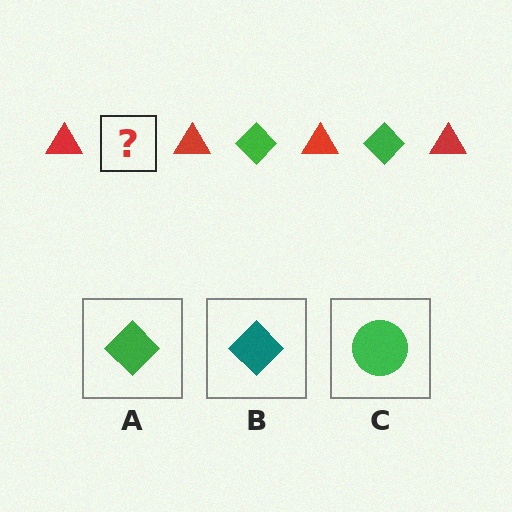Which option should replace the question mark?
Option A.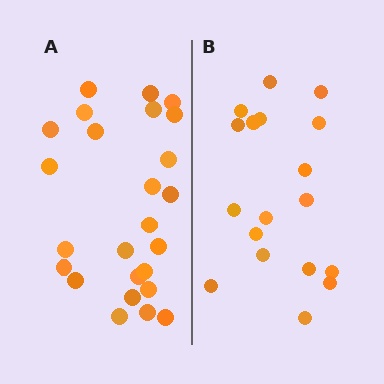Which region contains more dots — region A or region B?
Region A (the left region) has more dots.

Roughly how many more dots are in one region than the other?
Region A has roughly 8 or so more dots than region B.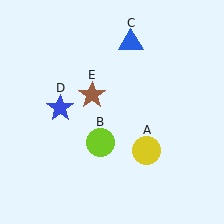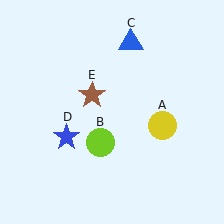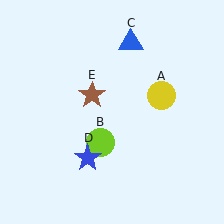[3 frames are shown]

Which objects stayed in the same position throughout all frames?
Lime circle (object B) and blue triangle (object C) and brown star (object E) remained stationary.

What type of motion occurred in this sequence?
The yellow circle (object A), blue star (object D) rotated counterclockwise around the center of the scene.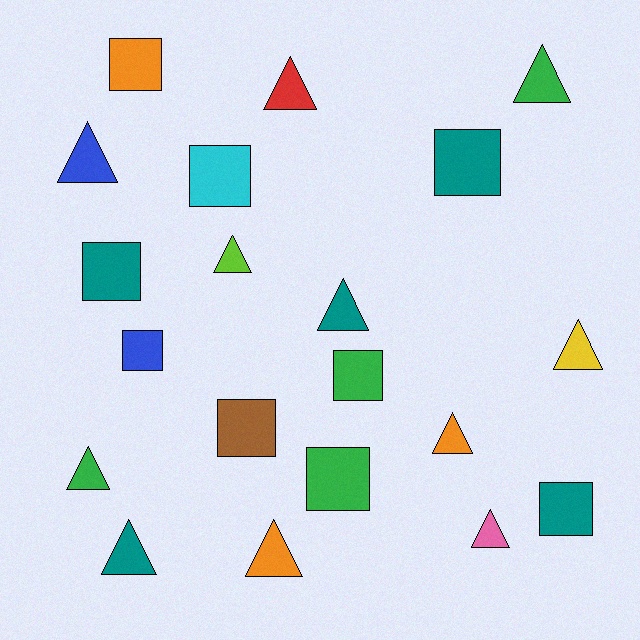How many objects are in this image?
There are 20 objects.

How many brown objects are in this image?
There is 1 brown object.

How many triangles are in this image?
There are 11 triangles.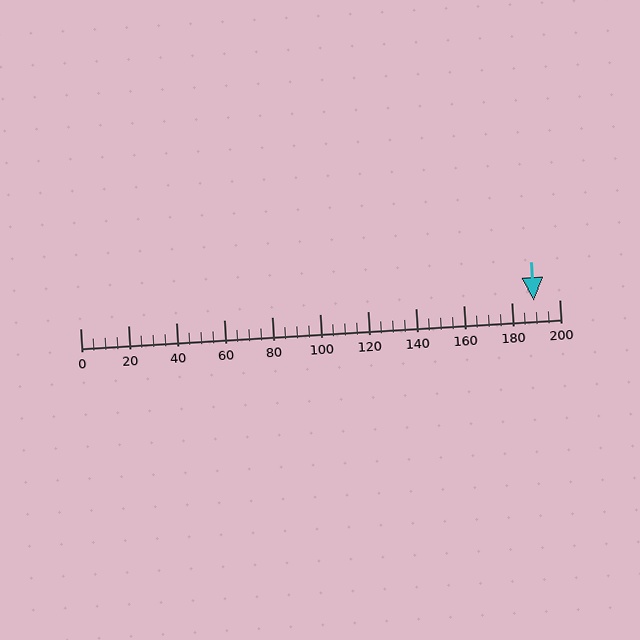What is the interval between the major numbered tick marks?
The major tick marks are spaced 20 units apart.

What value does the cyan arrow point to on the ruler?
The cyan arrow points to approximately 189.